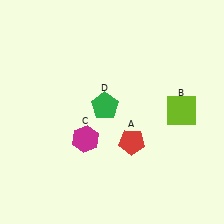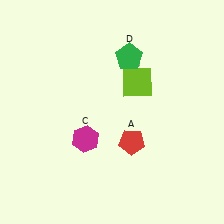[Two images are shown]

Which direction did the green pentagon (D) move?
The green pentagon (D) moved up.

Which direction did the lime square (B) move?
The lime square (B) moved left.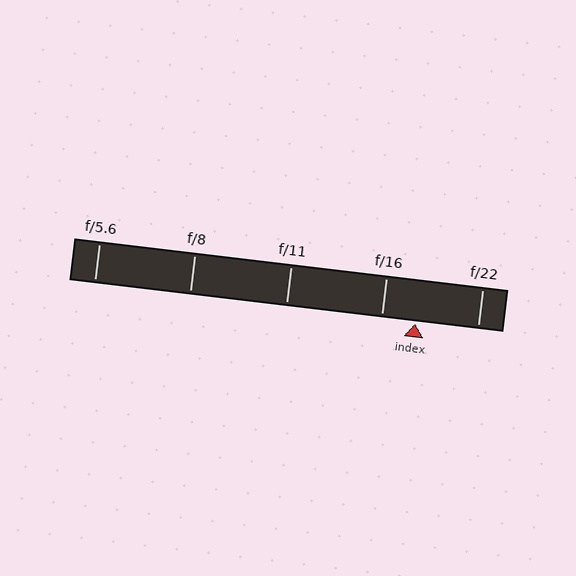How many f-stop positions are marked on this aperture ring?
There are 5 f-stop positions marked.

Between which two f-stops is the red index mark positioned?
The index mark is between f/16 and f/22.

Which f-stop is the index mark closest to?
The index mark is closest to f/16.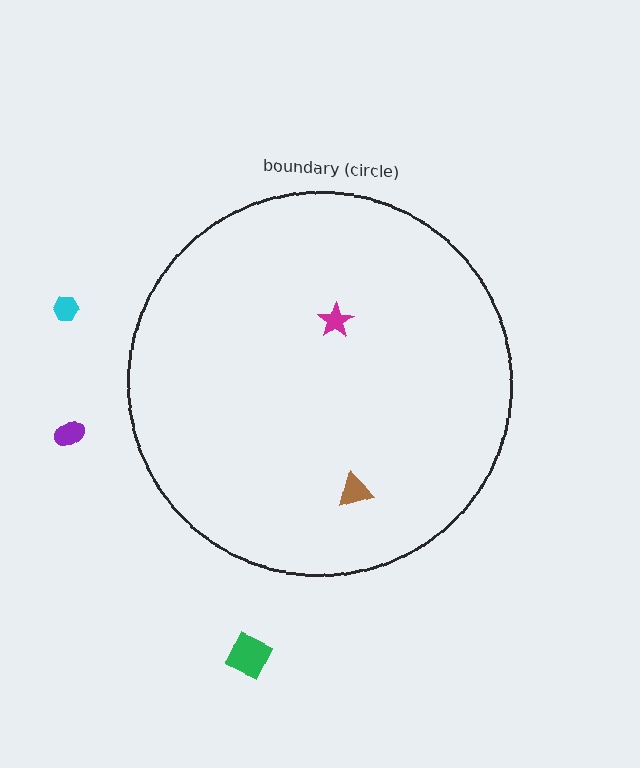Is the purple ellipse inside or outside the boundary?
Outside.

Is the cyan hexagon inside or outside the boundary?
Outside.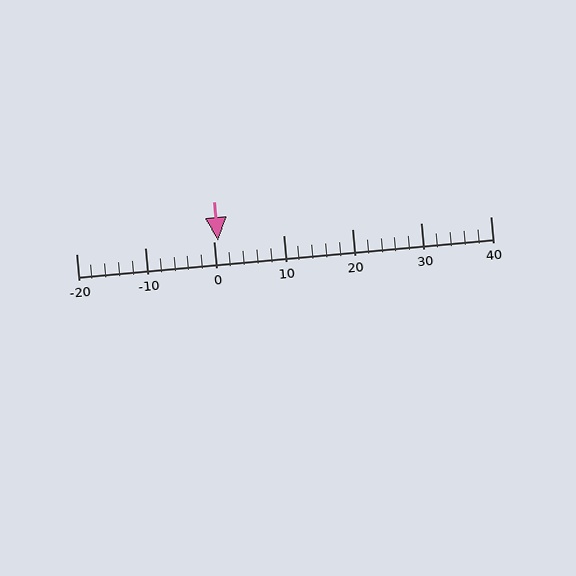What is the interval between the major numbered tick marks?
The major tick marks are spaced 10 units apart.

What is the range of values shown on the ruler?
The ruler shows values from -20 to 40.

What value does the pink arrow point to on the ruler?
The pink arrow points to approximately 0.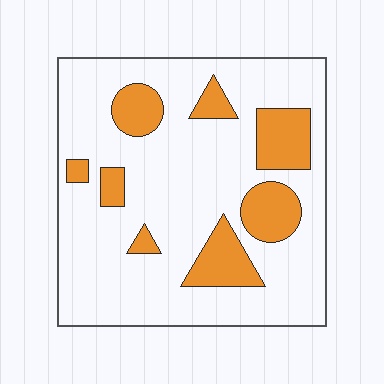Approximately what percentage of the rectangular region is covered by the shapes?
Approximately 20%.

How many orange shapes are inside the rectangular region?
8.